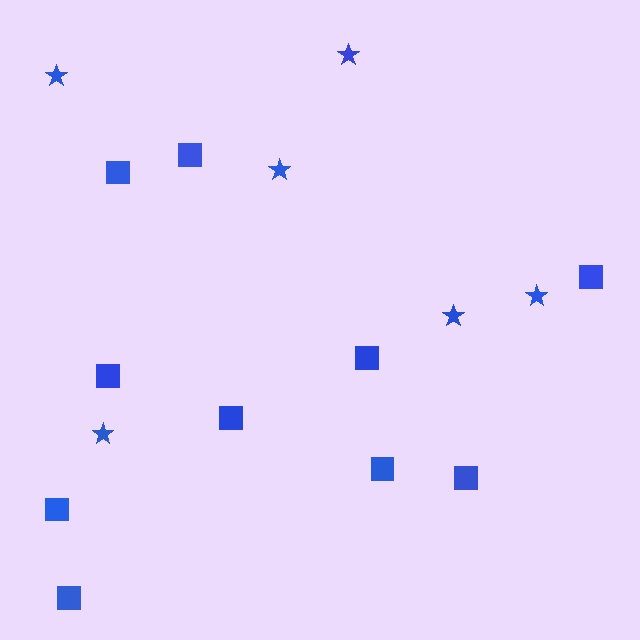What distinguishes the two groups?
There are 2 groups: one group of squares (10) and one group of stars (6).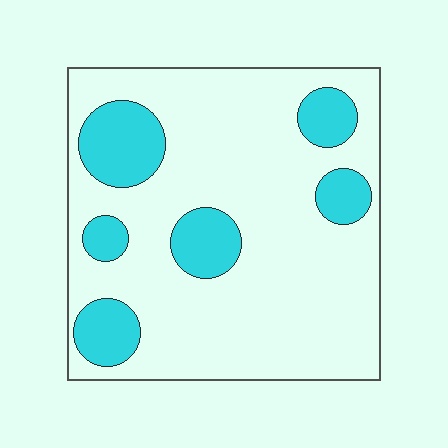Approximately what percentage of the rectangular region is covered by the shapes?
Approximately 20%.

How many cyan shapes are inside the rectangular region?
6.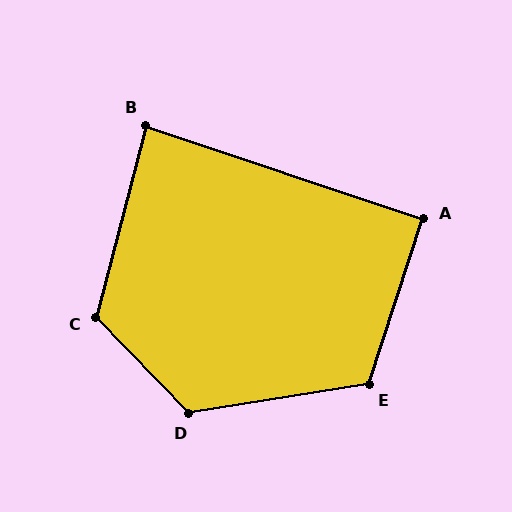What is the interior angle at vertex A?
Approximately 91 degrees (approximately right).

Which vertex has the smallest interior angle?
B, at approximately 86 degrees.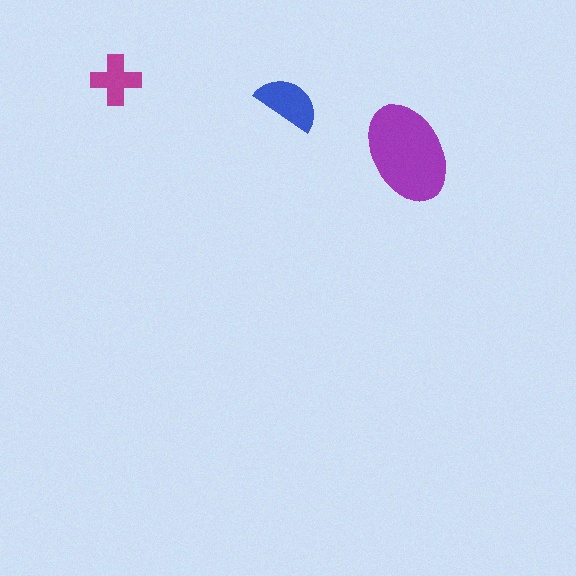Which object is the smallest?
The magenta cross.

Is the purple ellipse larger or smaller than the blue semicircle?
Larger.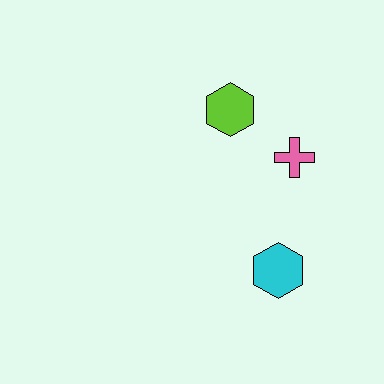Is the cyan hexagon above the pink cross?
No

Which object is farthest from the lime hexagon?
The cyan hexagon is farthest from the lime hexagon.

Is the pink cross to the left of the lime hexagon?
No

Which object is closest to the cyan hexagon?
The pink cross is closest to the cyan hexagon.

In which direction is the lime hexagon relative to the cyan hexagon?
The lime hexagon is above the cyan hexagon.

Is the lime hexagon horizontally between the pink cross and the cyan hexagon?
No